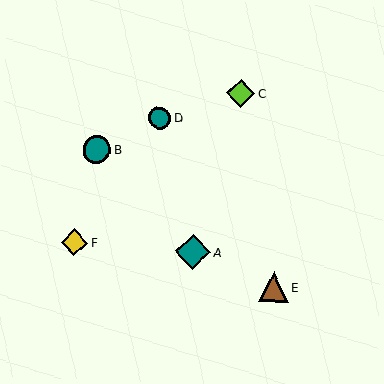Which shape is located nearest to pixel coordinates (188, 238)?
The teal diamond (labeled A) at (193, 252) is nearest to that location.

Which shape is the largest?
The teal diamond (labeled A) is the largest.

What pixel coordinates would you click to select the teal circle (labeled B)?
Click at (97, 149) to select the teal circle B.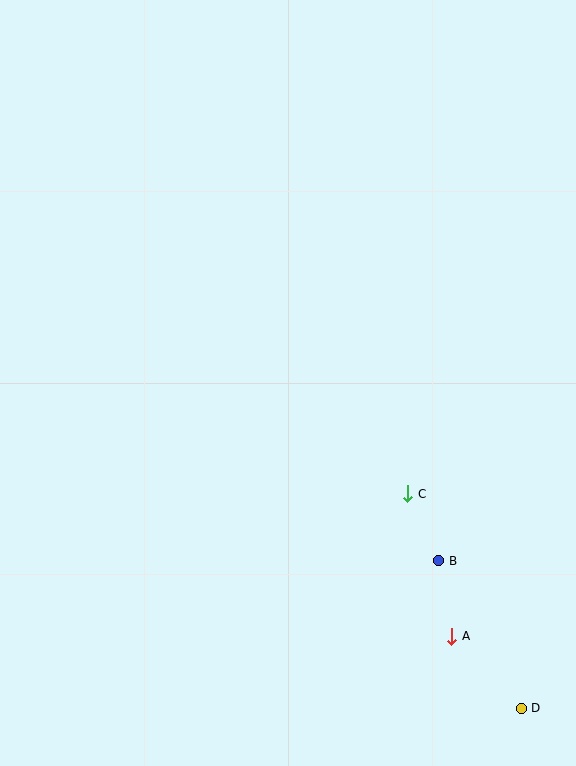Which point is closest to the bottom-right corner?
Point D is closest to the bottom-right corner.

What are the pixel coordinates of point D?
Point D is at (521, 708).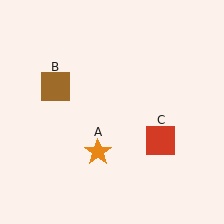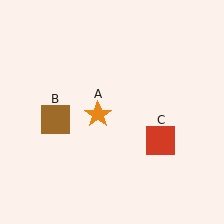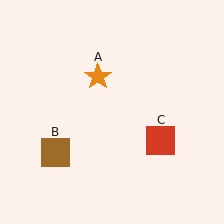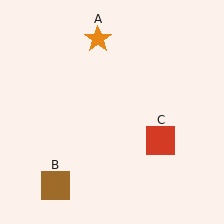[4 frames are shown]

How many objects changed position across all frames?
2 objects changed position: orange star (object A), brown square (object B).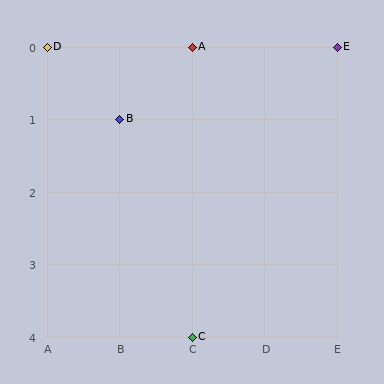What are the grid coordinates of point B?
Point B is at grid coordinates (B, 1).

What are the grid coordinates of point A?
Point A is at grid coordinates (C, 0).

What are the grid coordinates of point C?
Point C is at grid coordinates (C, 4).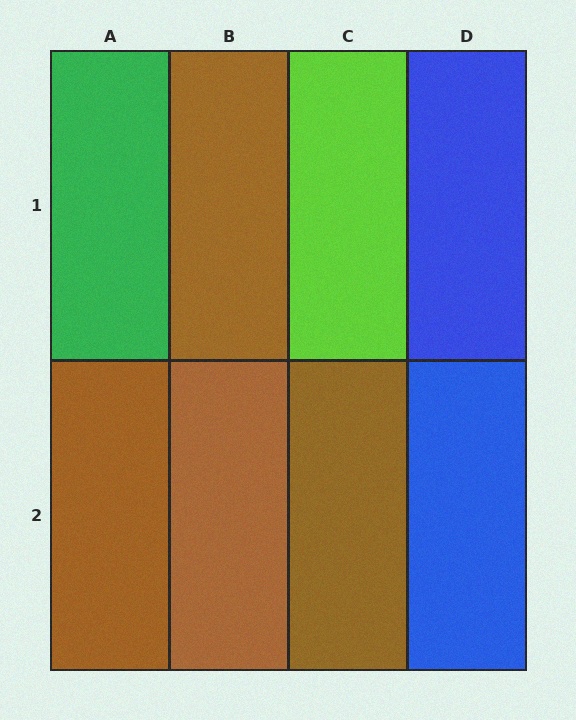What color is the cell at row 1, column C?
Lime.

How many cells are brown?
4 cells are brown.